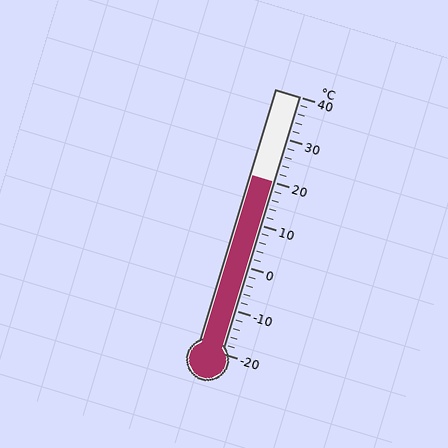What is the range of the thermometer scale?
The thermometer scale ranges from -20°C to 40°C.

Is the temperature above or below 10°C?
The temperature is above 10°C.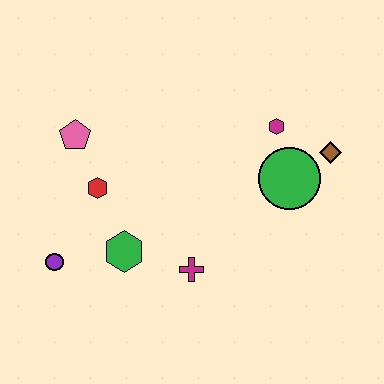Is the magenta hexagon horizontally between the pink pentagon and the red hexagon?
No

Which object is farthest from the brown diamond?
The purple circle is farthest from the brown diamond.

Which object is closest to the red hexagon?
The pink pentagon is closest to the red hexagon.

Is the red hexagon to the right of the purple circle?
Yes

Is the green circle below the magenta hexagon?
Yes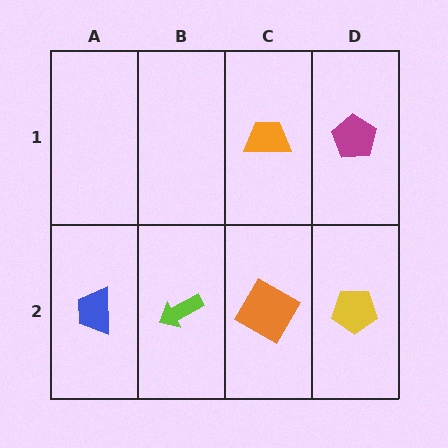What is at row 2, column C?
An orange diamond.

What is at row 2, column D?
A yellow pentagon.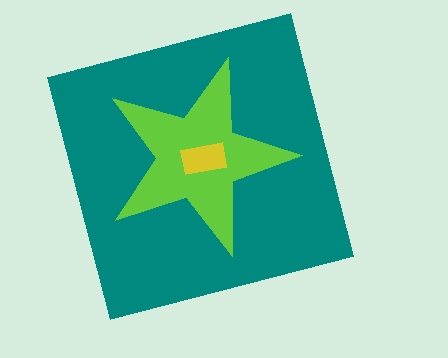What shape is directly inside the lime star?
The yellow rectangle.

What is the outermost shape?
The teal square.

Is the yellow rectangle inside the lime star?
Yes.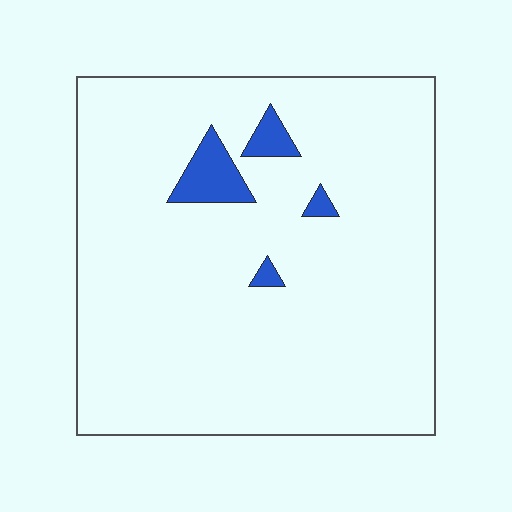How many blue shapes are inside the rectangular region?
4.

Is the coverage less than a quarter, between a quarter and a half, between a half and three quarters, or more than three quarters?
Less than a quarter.